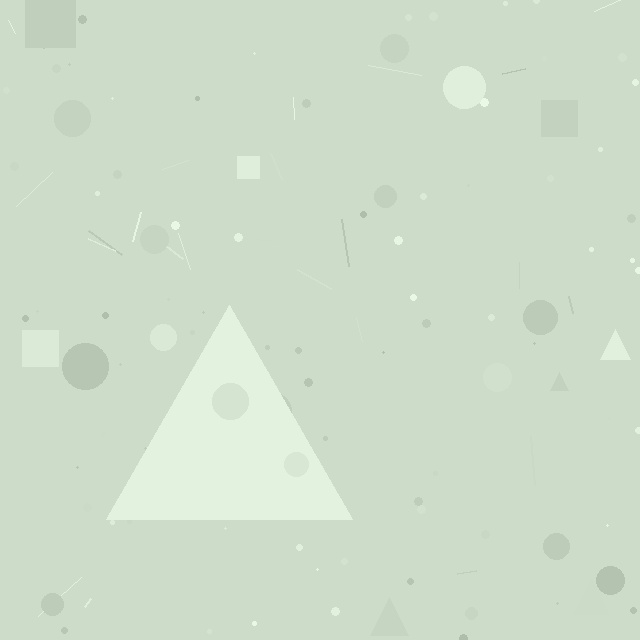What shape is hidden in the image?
A triangle is hidden in the image.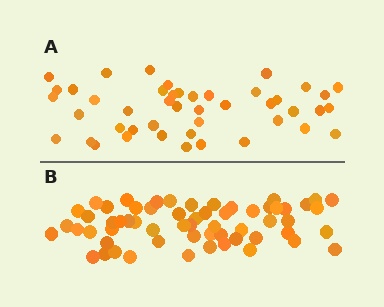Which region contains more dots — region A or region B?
Region B (the bottom region) has more dots.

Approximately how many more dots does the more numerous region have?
Region B has approximately 15 more dots than region A.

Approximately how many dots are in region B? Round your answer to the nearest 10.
About 60 dots.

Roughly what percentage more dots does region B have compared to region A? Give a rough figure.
About 35% more.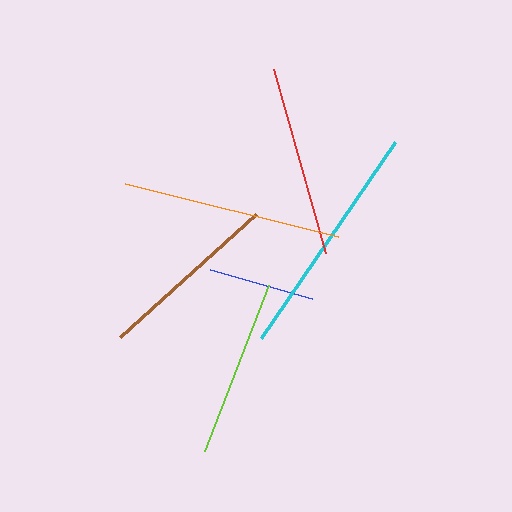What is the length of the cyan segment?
The cyan segment is approximately 237 pixels long.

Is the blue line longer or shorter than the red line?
The red line is longer than the blue line.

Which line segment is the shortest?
The blue line is the shortest at approximately 107 pixels.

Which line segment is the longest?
The cyan line is the longest at approximately 237 pixels.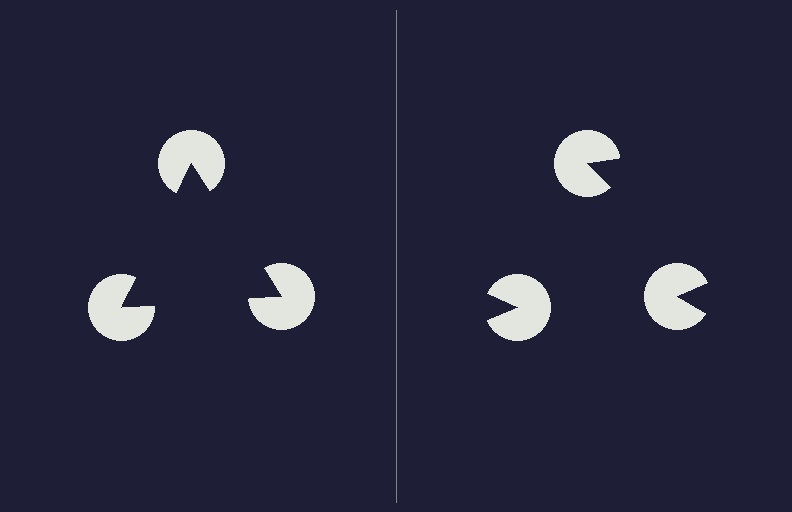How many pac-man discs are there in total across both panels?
6 — 3 on each side.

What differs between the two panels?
The pac-man discs are positioned identically on both sides; only the wedge orientations differ. On the left they align to a triangle; on the right they are misaligned.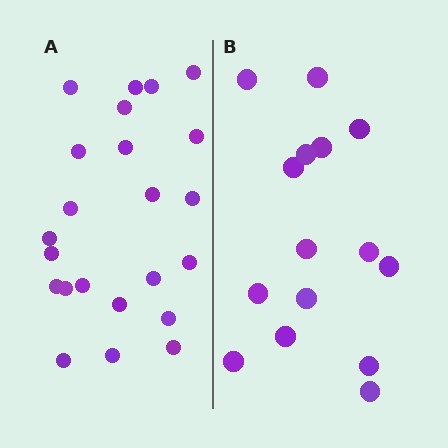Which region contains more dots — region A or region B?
Region A (the left region) has more dots.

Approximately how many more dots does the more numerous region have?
Region A has roughly 8 or so more dots than region B.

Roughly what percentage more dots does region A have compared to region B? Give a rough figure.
About 55% more.